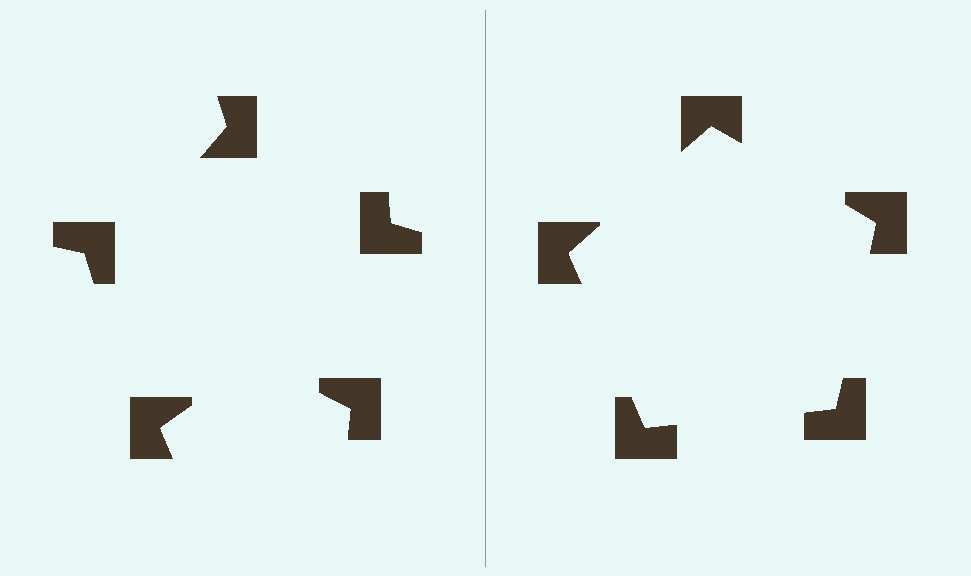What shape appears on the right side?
An illusory pentagon.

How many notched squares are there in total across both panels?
10 — 5 on each side.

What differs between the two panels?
The notched squares are positioned identically on both sides; only the wedge orientations differ. On the right they align to a pentagon; on the left they are misaligned.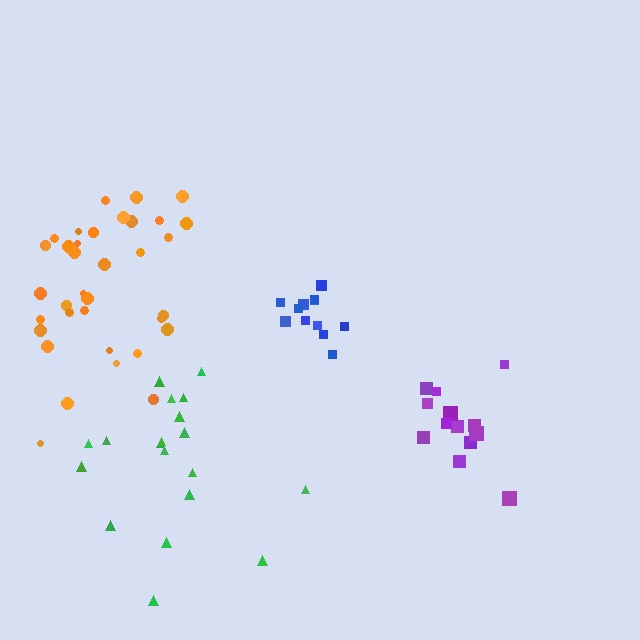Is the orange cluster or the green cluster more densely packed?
Orange.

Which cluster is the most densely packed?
Blue.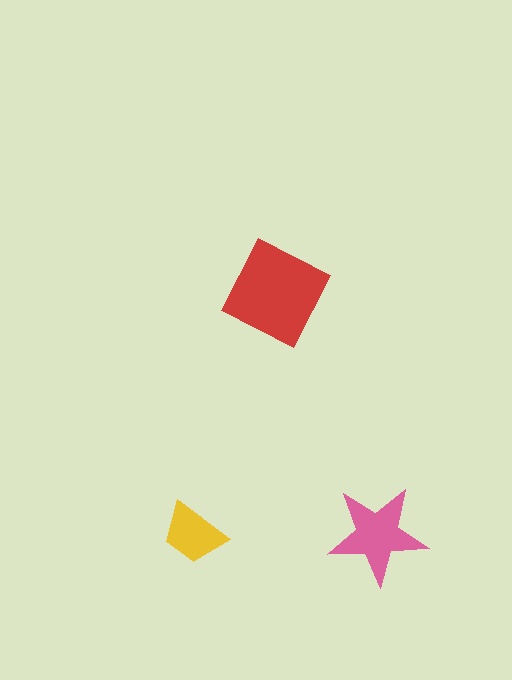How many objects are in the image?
There are 3 objects in the image.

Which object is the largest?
The red diamond.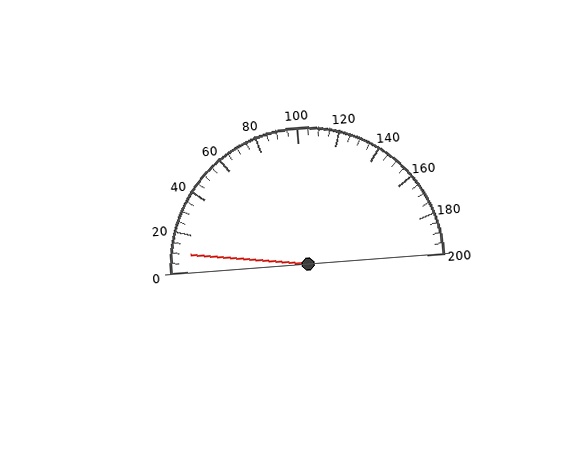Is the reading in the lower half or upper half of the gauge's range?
The reading is in the lower half of the range (0 to 200).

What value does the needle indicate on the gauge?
The needle indicates approximately 10.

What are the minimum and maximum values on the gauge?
The gauge ranges from 0 to 200.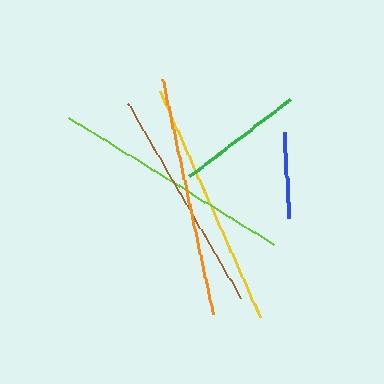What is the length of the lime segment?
The lime segment is approximately 242 pixels long.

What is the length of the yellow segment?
The yellow segment is approximately 247 pixels long.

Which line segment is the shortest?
The blue line is the shortest at approximately 86 pixels.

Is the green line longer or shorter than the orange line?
The orange line is longer than the green line.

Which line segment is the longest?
The yellow line is the longest at approximately 247 pixels.